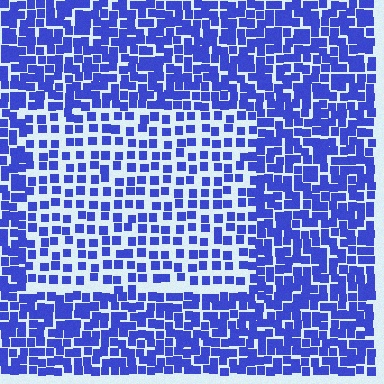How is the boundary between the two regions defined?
The boundary is defined by a change in element density (approximately 1.8x ratio). All elements are the same color, size, and shape.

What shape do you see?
I see a rectangle.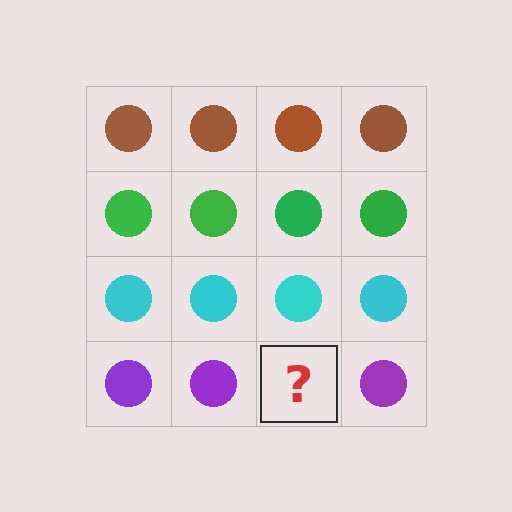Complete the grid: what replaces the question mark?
The question mark should be replaced with a purple circle.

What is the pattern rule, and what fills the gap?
The rule is that each row has a consistent color. The gap should be filled with a purple circle.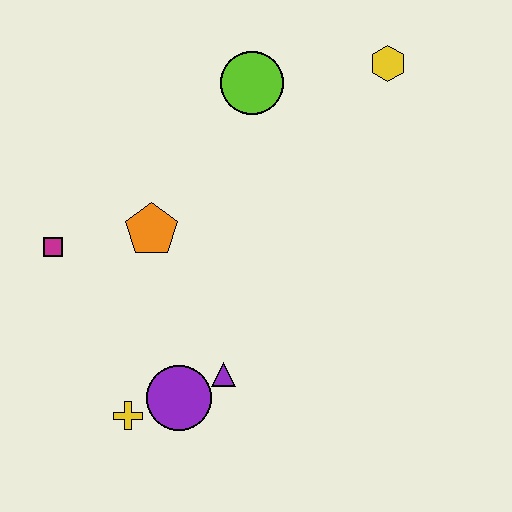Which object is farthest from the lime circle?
The yellow cross is farthest from the lime circle.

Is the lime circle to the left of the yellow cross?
No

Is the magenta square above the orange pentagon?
No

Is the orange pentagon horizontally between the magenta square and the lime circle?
Yes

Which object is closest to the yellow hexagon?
The lime circle is closest to the yellow hexagon.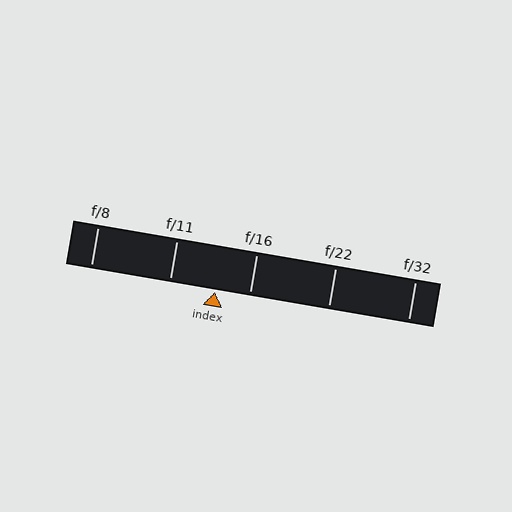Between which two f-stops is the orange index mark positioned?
The index mark is between f/11 and f/16.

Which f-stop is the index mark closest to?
The index mark is closest to f/16.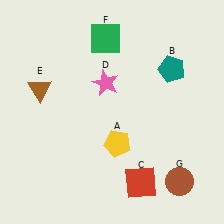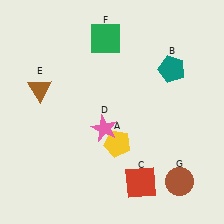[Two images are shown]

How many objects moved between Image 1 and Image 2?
1 object moved between the two images.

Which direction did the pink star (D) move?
The pink star (D) moved down.